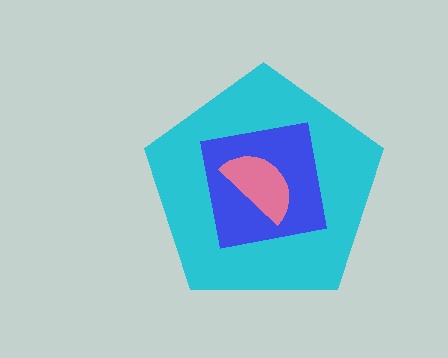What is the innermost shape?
The pink semicircle.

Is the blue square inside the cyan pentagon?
Yes.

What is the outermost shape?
The cyan pentagon.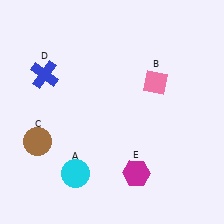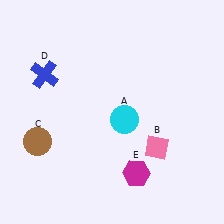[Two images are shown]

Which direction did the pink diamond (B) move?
The pink diamond (B) moved down.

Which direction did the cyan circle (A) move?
The cyan circle (A) moved up.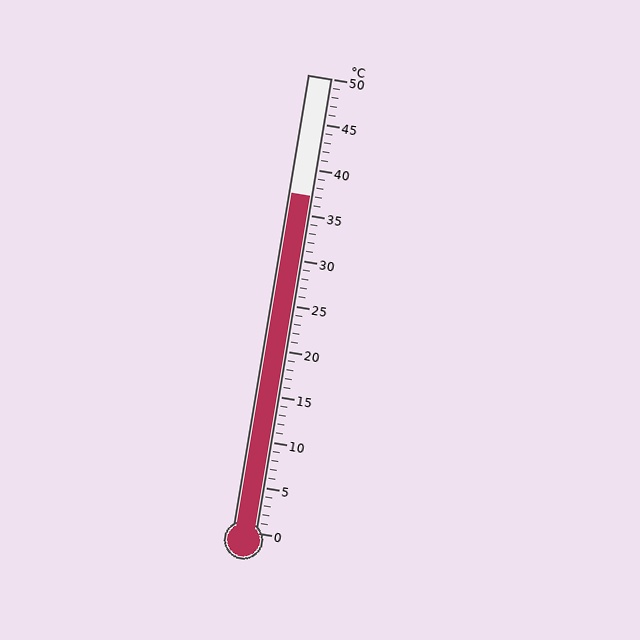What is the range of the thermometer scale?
The thermometer scale ranges from 0°C to 50°C.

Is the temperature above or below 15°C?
The temperature is above 15°C.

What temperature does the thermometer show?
The thermometer shows approximately 37°C.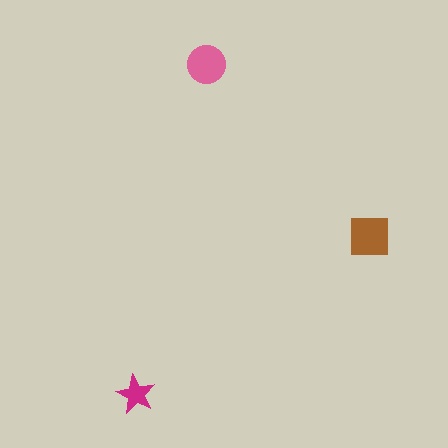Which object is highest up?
The pink circle is topmost.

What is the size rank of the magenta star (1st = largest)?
3rd.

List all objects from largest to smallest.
The brown square, the pink circle, the magenta star.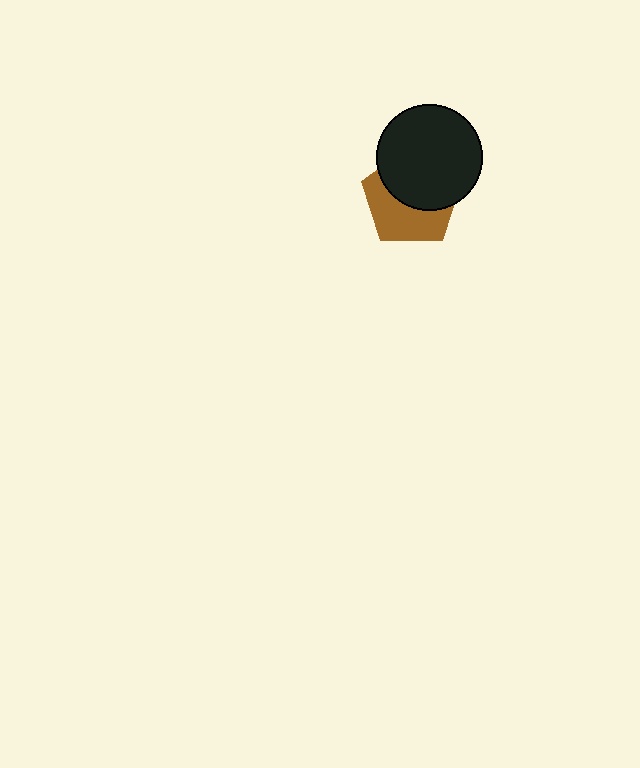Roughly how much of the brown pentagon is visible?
About half of it is visible (roughly 48%).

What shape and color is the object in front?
The object in front is a black circle.